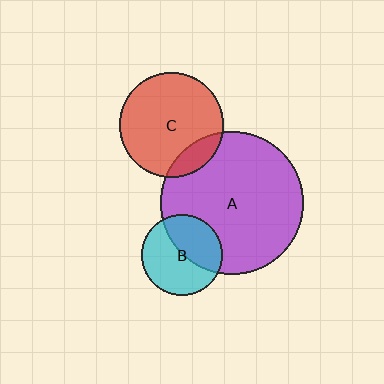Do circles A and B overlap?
Yes.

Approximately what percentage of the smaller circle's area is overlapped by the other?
Approximately 40%.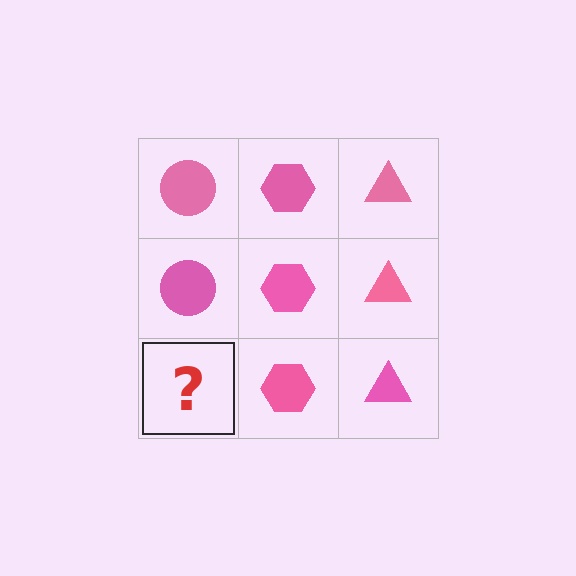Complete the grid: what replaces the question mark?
The question mark should be replaced with a pink circle.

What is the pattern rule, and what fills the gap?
The rule is that each column has a consistent shape. The gap should be filled with a pink circle.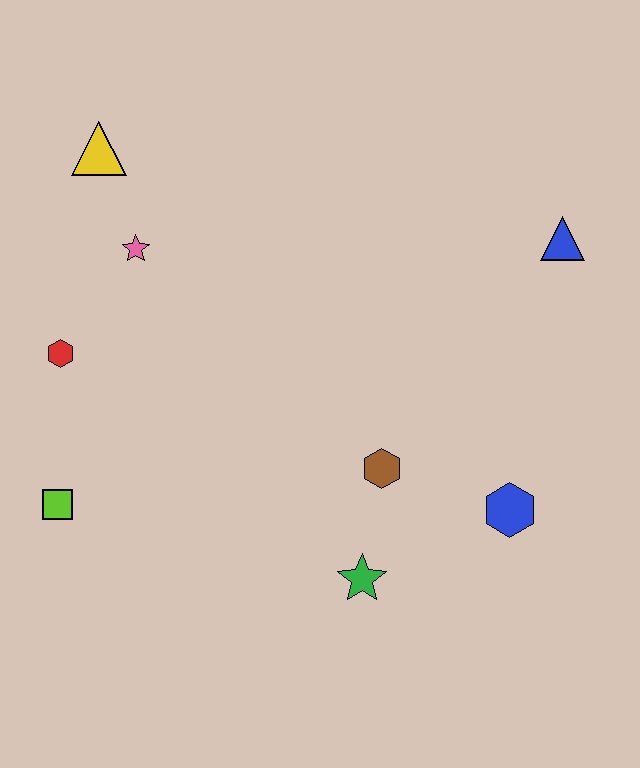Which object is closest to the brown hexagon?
The green star is closest to the brown hexagon.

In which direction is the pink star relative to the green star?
The pink star is above the green star.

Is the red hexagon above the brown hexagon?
Yes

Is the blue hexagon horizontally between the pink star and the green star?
No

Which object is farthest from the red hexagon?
The blue triangle is farthest from the red hexagon.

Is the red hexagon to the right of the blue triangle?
No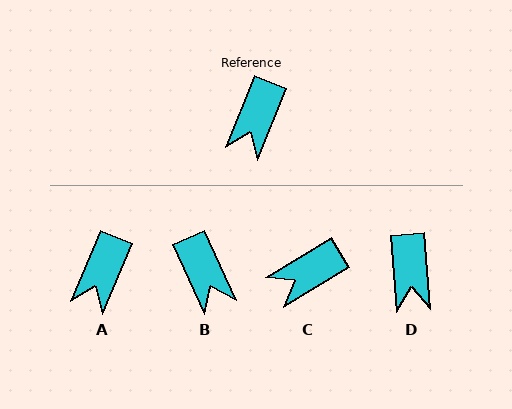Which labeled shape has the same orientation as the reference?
A.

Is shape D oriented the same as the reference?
No, it is off by about 27 degrees.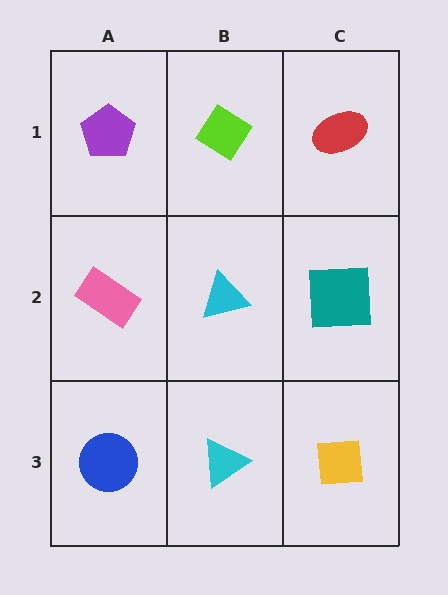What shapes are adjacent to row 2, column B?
A lime diamond (row 1, column B), a cyan triangle (row 3, column B), a pink rectangle (row 2, column A), a teal square (row 2, column C).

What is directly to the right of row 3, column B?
A yellow square.